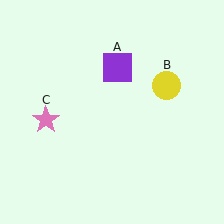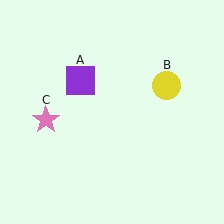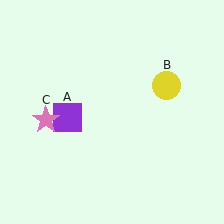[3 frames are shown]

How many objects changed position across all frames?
1 object changed position: purple square (object A).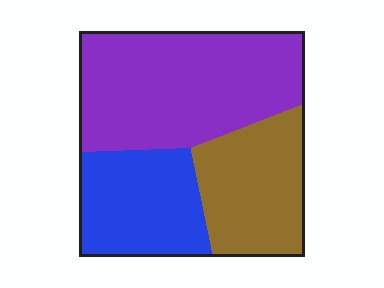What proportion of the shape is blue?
Blue takes up about one quarter (1/4) of the shape.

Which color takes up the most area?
Purple, at roughly 45%.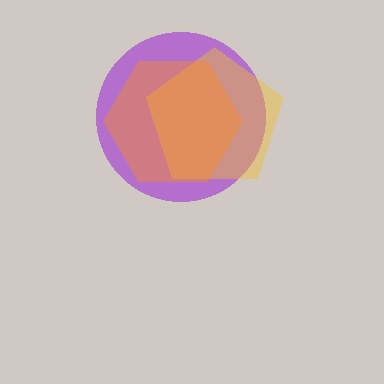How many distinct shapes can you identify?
There are 3 distinct shapes: a purple circle, a yellow pentagon, an orange hexagon.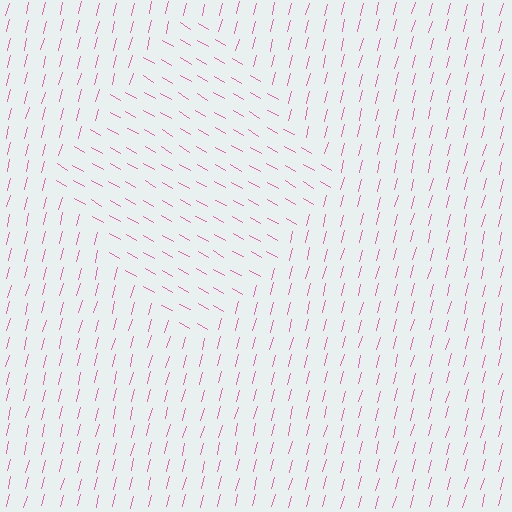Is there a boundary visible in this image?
Yes, there is a texture boundary formed by a change in line orientation.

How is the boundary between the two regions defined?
The boundary is defined purely by a change in line orientation (approximately 74 degrees difference). All lines are the same color and thickness.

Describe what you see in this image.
The image is filled with small pink line segments. A diamond region in the image has lines oriented differently from the surrounding lines, creating a visible texture boundary.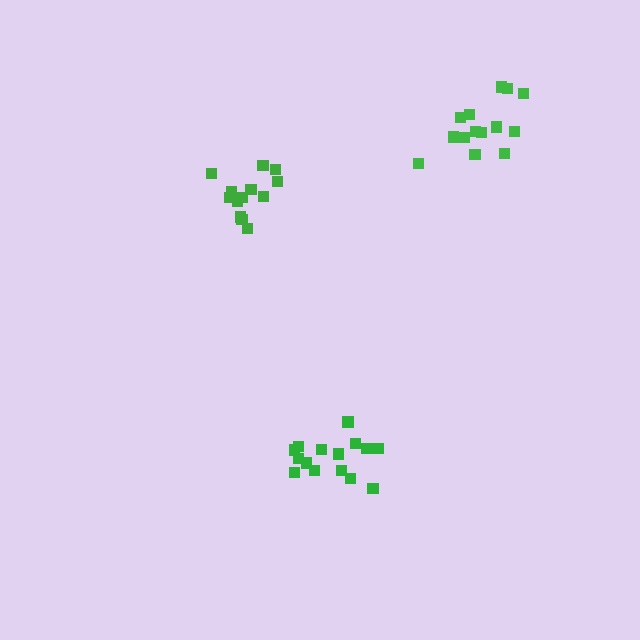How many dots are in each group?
Group 1: 15 dots, Group 2: 15 dots, Group 3: 14 dots (44 total).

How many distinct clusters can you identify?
There are 3 distinct clusters.